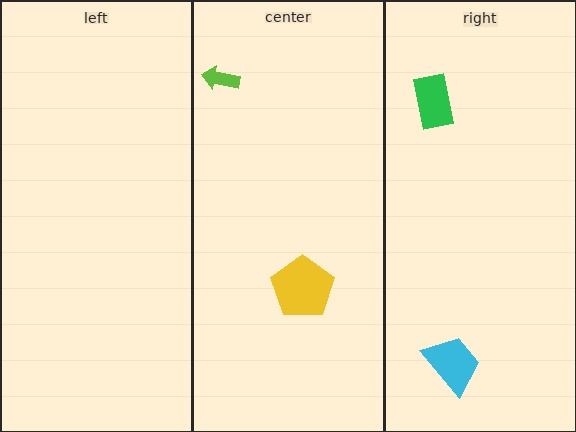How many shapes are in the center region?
2.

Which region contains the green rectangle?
The right region.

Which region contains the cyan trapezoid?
The right region.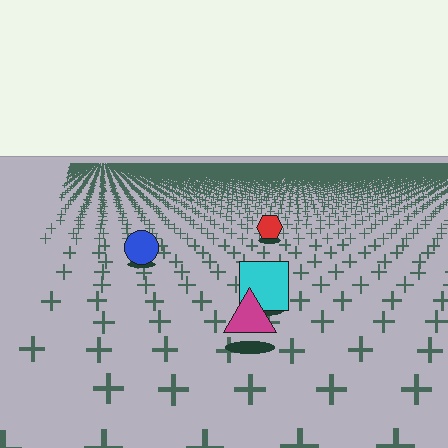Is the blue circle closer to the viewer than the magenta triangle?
No. The magenta triangle is closer — you can tell from the texture gradient: the ground texture is coarser near it.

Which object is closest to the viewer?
The magenta triangle is closest. The texture marks near it are larger and more spread out.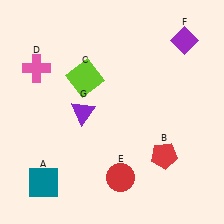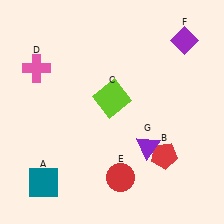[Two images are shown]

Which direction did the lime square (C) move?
The lime square (C) moved right.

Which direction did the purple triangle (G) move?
The purple triangle (G) moved right.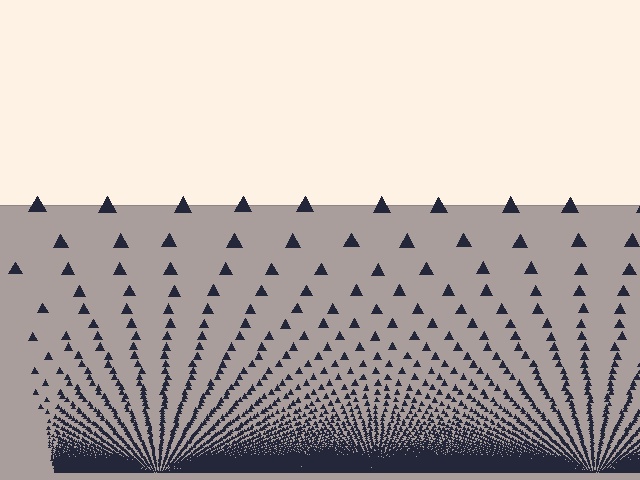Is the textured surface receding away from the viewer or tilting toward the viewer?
The surface appears to tilt toward the viewer. Texture elements get larger and sparser toward the top.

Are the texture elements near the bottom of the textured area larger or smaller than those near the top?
Smaller. The gradient is inverted — elements near the bottom are smaller and denser.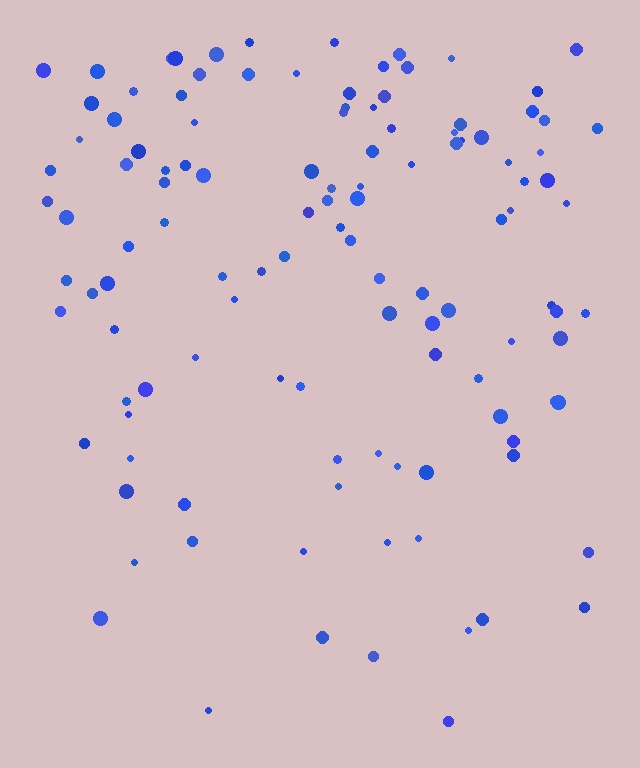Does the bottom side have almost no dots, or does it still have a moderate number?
Still a moderate number, just noticeably fewer than the top.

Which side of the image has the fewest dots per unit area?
The bottom.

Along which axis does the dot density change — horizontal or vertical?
Vertical.